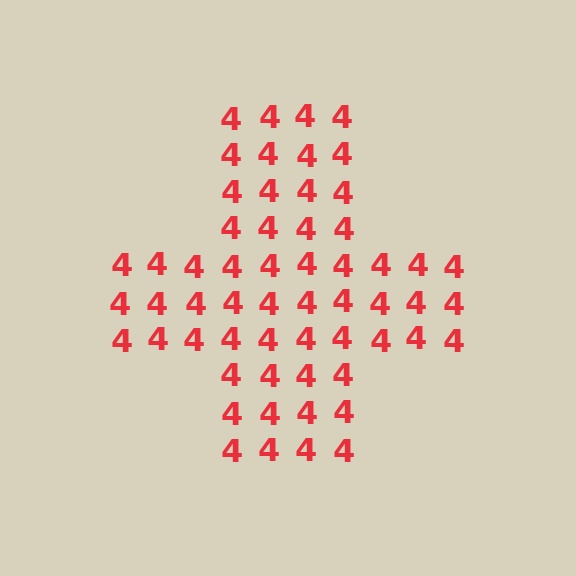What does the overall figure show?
The overall figure shows a cross.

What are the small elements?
The small elements are digit 4's.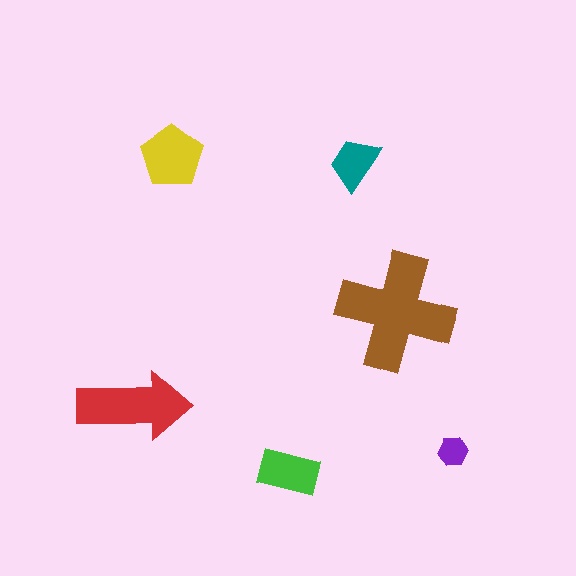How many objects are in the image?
There are 6 objects in the image.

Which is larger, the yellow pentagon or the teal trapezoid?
The yellow pentagon.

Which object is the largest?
The brown cross.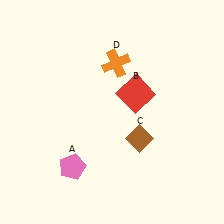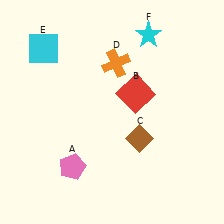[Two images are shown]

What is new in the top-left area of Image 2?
A cyan square (E) was added in the top-left area of Image 2.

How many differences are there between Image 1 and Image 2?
There are 2 differences between the two images.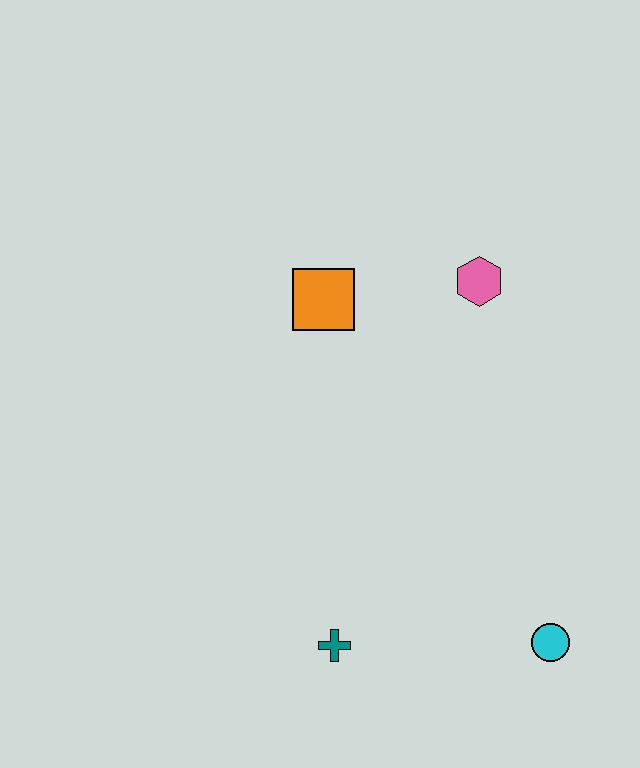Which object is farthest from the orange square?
The cyan circle is farthest from the orange square.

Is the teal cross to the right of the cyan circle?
No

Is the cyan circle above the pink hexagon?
No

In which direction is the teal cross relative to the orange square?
The teal cross is below the orange square.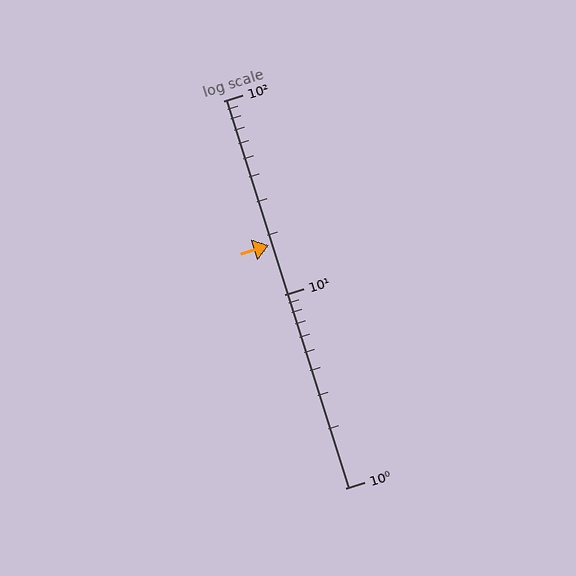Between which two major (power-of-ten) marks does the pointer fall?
The pointer is between 10 and 100.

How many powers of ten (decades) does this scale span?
The scale spans 2 decades, from 1 to 100.